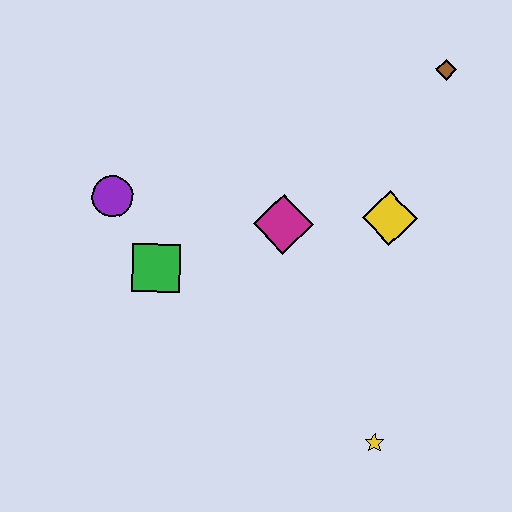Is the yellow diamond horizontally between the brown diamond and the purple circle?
Yes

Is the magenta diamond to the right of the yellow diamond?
No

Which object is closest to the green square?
The purple circle is closest to the green square.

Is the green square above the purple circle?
No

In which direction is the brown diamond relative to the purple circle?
The brown diamond is to the right of the purple circle.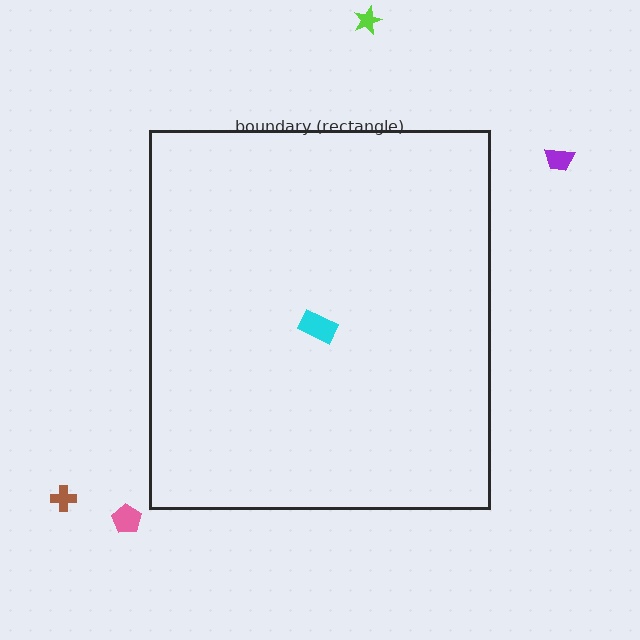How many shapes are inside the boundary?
1 inside, 4 outside.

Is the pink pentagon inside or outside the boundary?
Outside.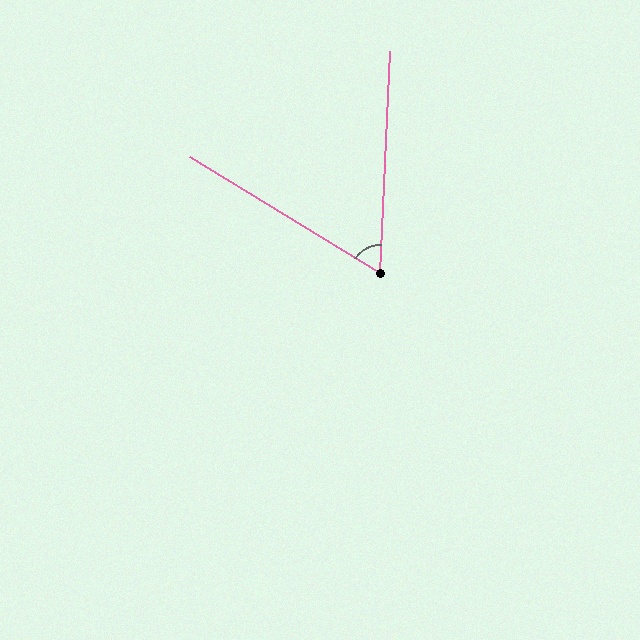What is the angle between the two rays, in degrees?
Approximately 61 degrees.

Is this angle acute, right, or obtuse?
It is acute.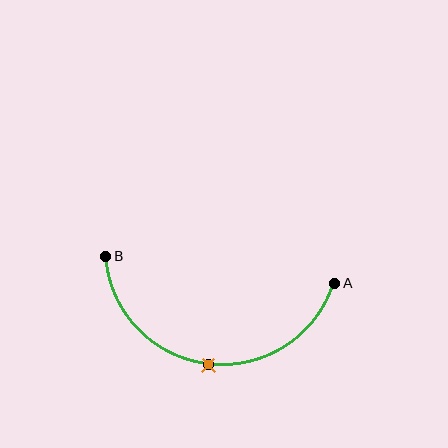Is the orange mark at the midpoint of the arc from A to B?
Yes. The orange mark lies on the arc at equal arc-length from both A and B — it is the arc midpoint.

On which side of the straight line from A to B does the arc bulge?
The arc bulges below the straight line connecting A and B.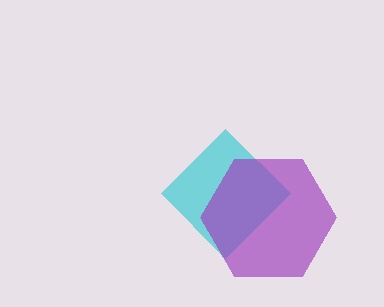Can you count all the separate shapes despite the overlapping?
Yes, there are 2 separate shapes.